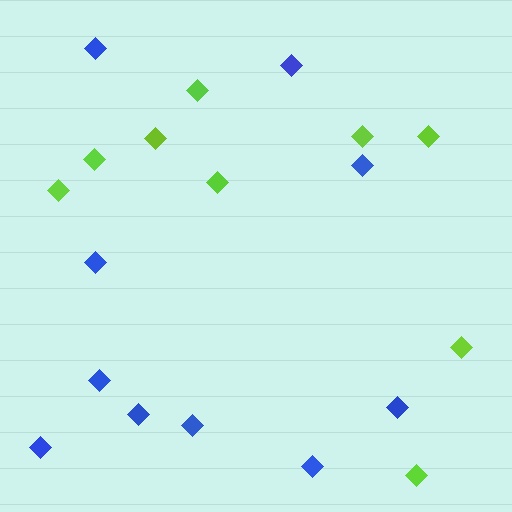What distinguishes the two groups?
There are 2 groups: one group of blue diamonds (10) and one group of lime diamonds (9).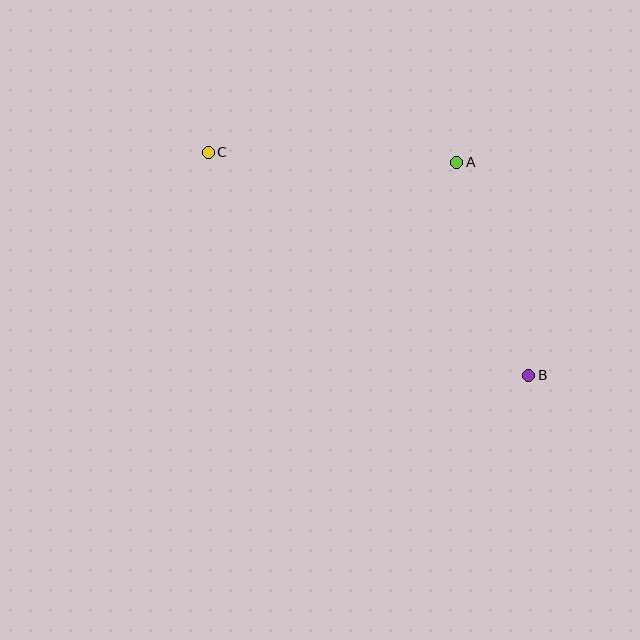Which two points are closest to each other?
Points A and B are closest to each other.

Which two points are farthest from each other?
Points B and C are farthest from each other.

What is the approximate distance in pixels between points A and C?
The distance between A and C is approximately 248 pixels.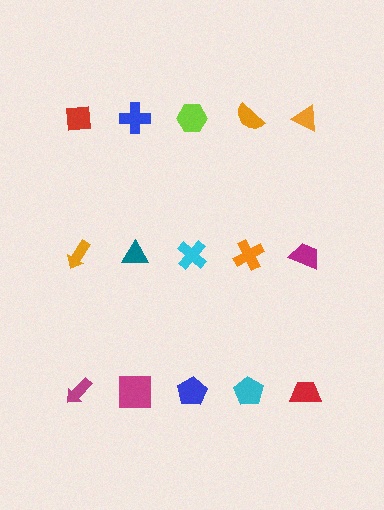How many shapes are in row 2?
5 shapes.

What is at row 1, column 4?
An orange semicircle.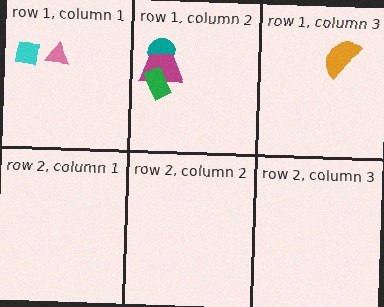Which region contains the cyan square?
The row 1, column 1 region.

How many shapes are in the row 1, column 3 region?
1.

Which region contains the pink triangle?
The row 1, column 1 region.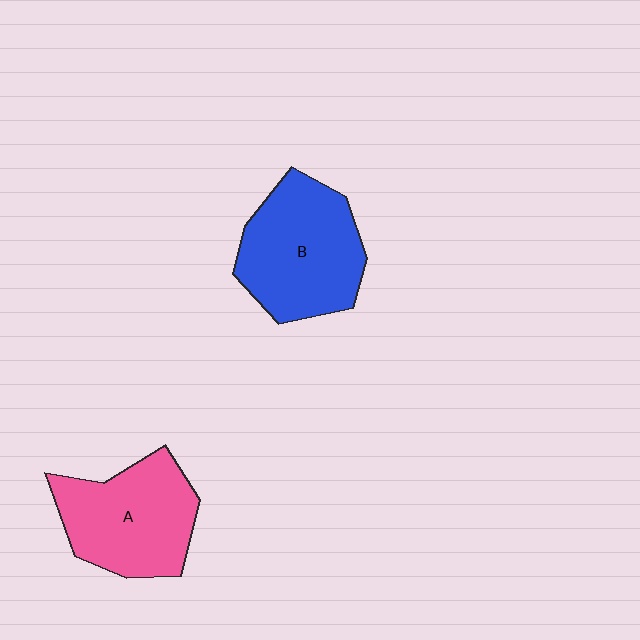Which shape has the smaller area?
Shape A (pink).